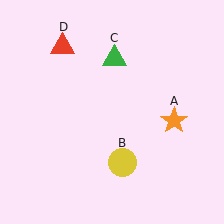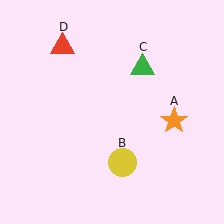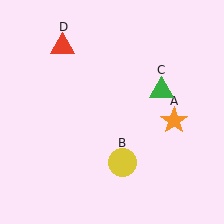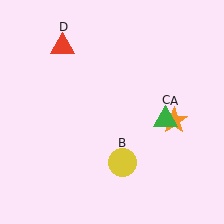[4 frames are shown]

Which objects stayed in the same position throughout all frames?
Orange star (object A) and yellow circle (object B) and red triangle (object D) remained stationary.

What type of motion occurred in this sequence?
The green triangle (object C) rotated clockwise around the center of the scene.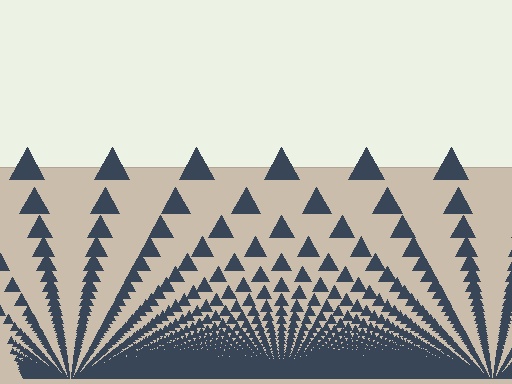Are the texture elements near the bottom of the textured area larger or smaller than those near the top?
Smaller. The gradient is inverted — elements near the bottom are smaller and denser.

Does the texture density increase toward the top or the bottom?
Density increases toward the bottom.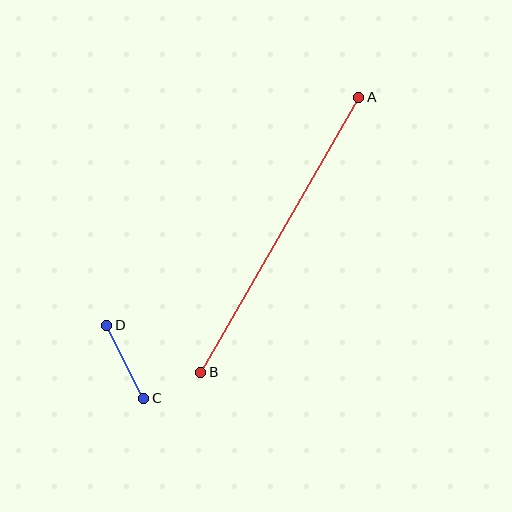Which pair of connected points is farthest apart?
Points A and B are farthest apart.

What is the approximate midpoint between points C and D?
The midpoint is at approximately (125, 362) pixels.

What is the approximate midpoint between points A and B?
The midpoint is at approximately (280, 235) pixels.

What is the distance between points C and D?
The distance is approximately 82 pixels.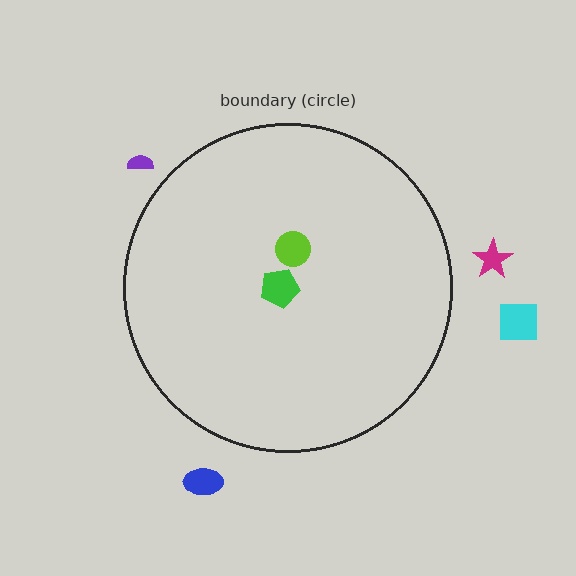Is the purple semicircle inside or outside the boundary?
Outside.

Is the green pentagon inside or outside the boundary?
Inside.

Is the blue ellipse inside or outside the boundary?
Outside.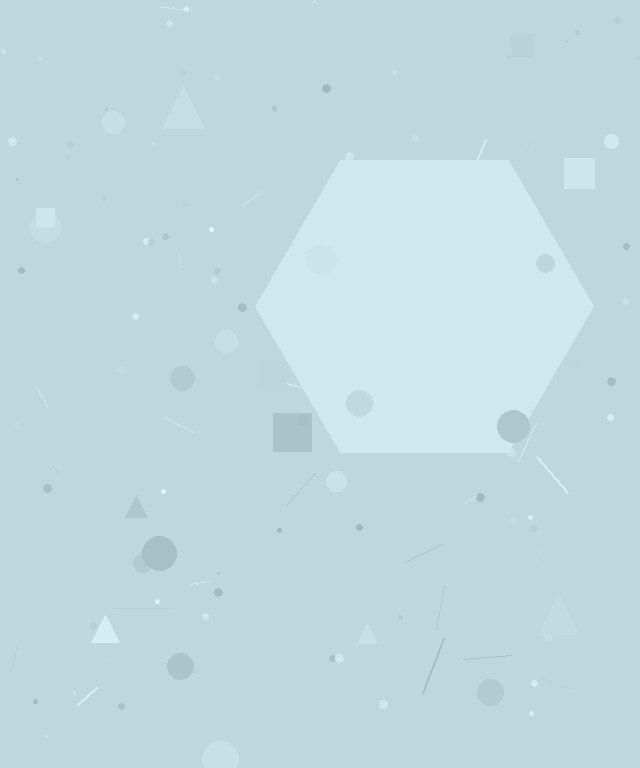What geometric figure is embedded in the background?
A hexagon is embedded in the background.